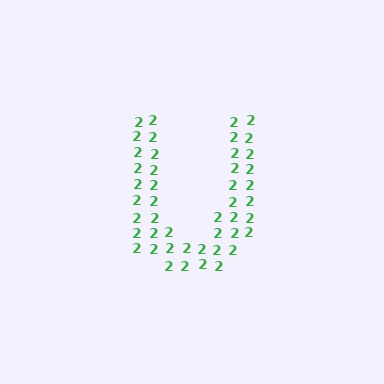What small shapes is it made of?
It is made of small digit 2's.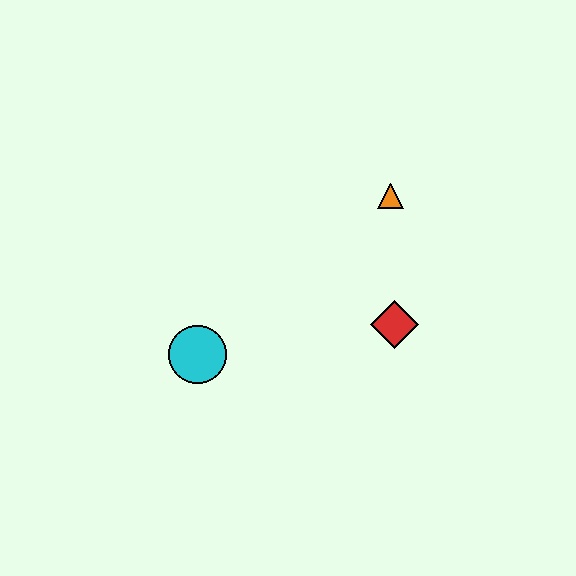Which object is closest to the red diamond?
The orange triangle is closest to the red diamond.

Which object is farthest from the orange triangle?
The cyan circle is farthest from the orange triangle.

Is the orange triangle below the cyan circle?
No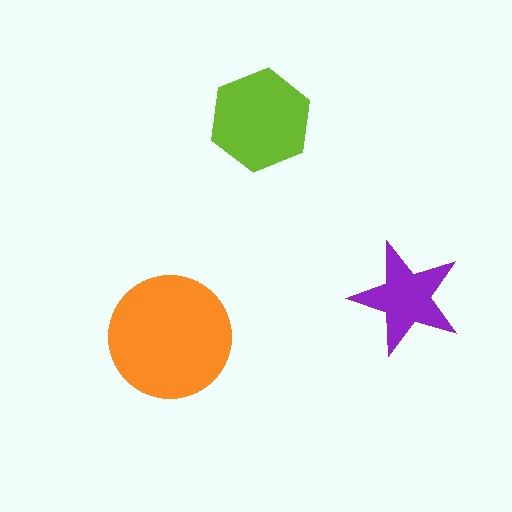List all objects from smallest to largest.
The purple star, the lime hexagon, the orange circle.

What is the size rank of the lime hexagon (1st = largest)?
2nd.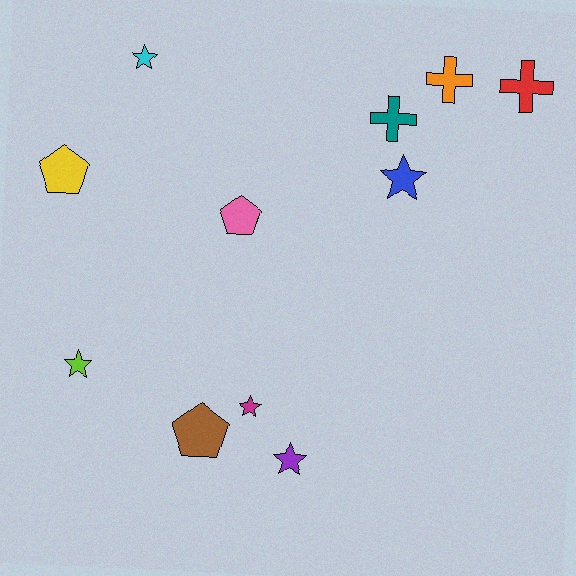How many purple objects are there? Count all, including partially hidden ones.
There is 1 purple object.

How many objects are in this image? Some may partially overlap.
There are 11 objects.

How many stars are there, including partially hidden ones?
There are 5 stars.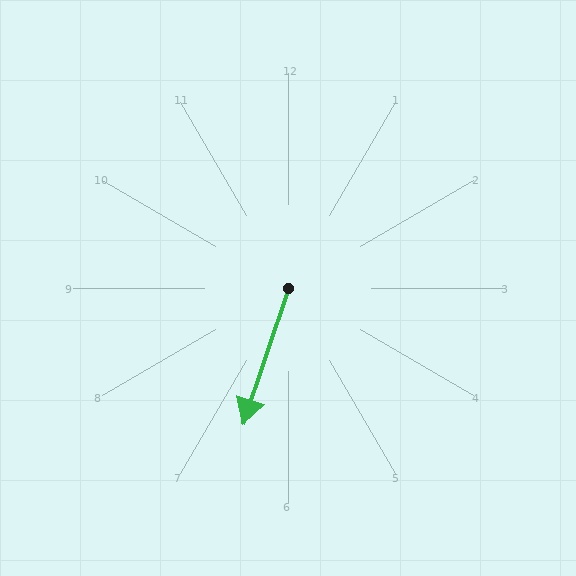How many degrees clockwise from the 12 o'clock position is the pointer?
Approximately 198 degrees.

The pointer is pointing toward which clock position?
Roughly 7 o'clock.